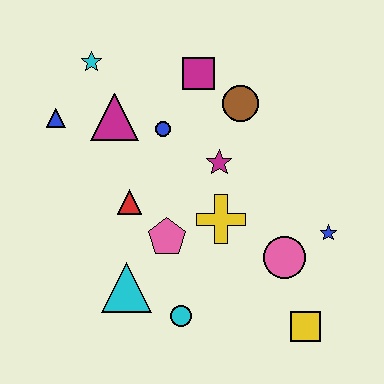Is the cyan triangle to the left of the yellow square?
Yes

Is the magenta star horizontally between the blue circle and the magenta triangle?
No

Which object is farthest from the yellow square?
The cyan star is farthest from the yellow square.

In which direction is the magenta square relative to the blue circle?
The magenta square is above the blue circle.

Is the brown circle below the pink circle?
No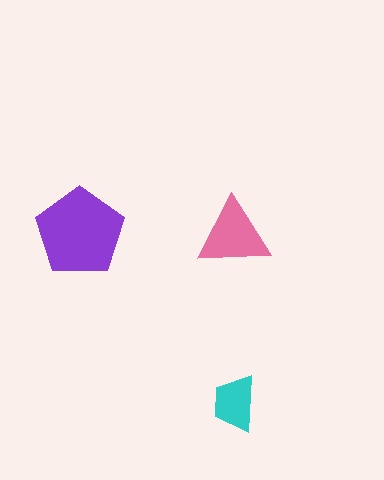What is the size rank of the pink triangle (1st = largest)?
2nd.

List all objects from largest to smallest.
The purple pentagon, the pink triangle, the cyan trapezoid.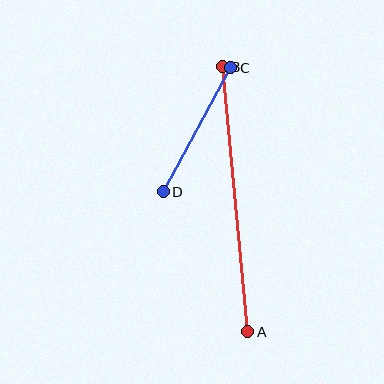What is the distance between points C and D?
The distance is approximately 141 pixels.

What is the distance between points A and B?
The distance is approximately 267 pixels.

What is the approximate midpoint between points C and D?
The midpoint is at approximately (197, 130) pixels.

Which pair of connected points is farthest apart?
Points A and B are farthest apart.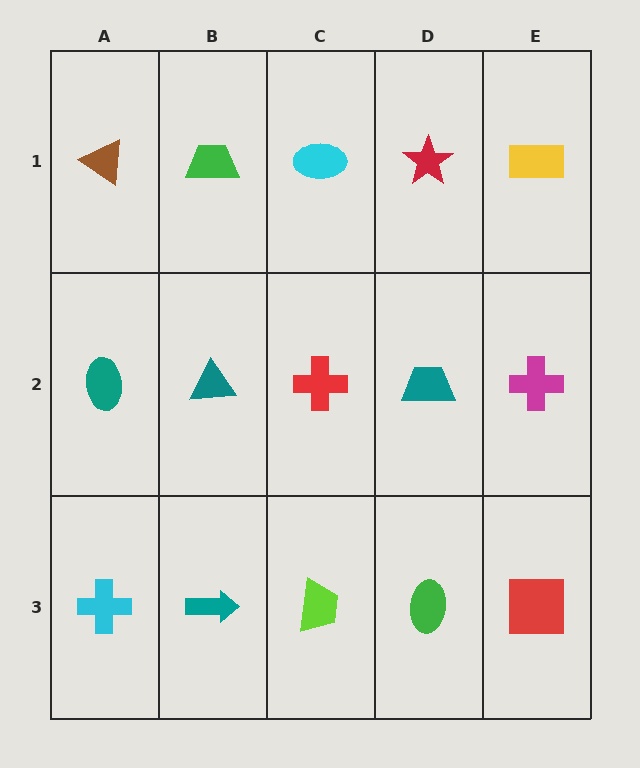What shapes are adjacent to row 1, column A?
A teal ellipse (row 2, column A), a green trapezoid (row 1, column B).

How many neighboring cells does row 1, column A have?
2.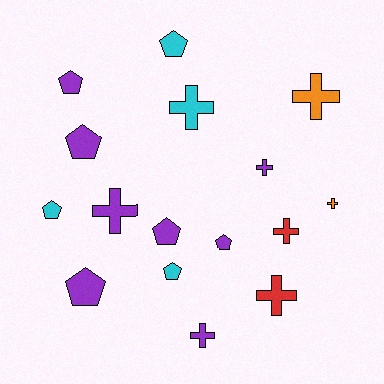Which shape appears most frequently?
Pentagon, with 8 objects.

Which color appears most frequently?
Purple, with 8 objects.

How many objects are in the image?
There are 16 objects.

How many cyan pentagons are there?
There are 3 cyan pentagons.